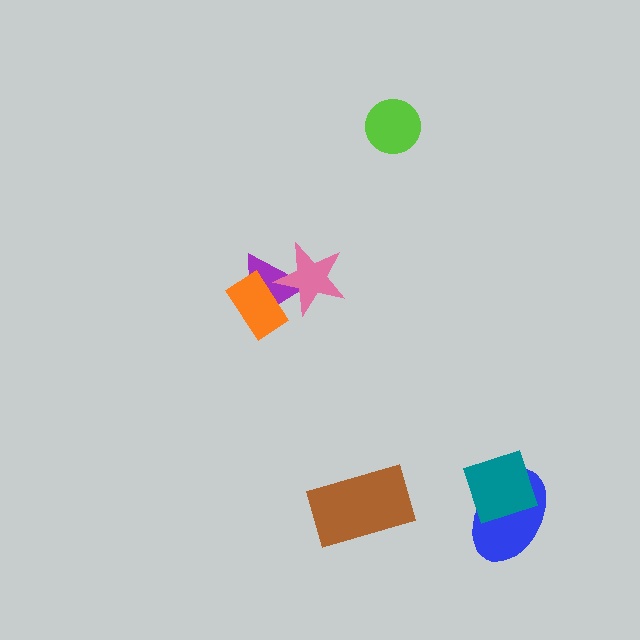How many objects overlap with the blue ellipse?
1 object overlaps with the blue ellipse.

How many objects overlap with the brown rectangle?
0 objects overlap with the brown rectangle.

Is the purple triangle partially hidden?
Yes, it is partially covered by another shape.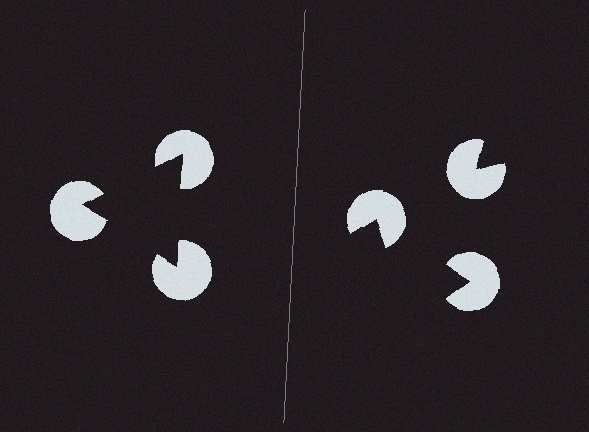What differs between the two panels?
The pac-man discs are positioned identically on both sides; only the wedge orientations differ. On the left they align to a triangle; on the right they are misaligned.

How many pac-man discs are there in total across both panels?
6 — 3 on each side.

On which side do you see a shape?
An illusory triangle appears on the left side. On the right side the wedge cuts are rotated, so no coherent shape forms.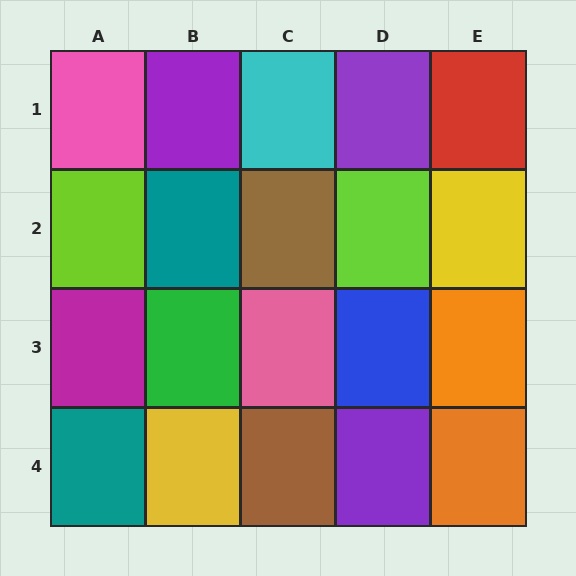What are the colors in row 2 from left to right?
Lime, teal, brown, lime, yellow.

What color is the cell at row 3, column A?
Magenta.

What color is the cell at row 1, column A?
Pink.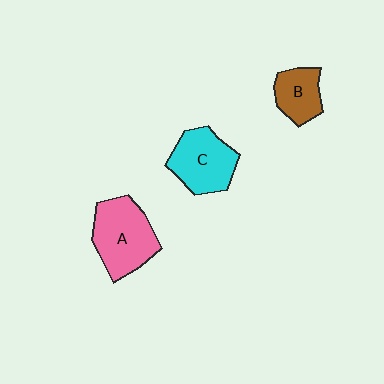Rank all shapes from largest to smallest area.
From largest to smallest: A (pink), C (cyan), B (brown).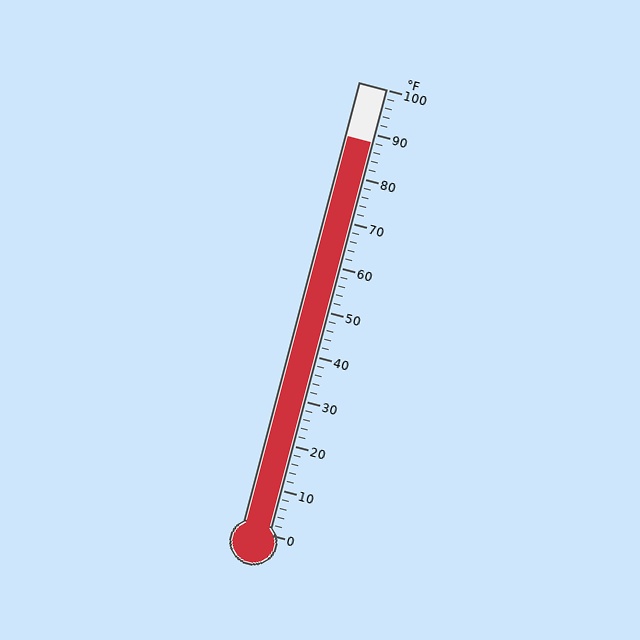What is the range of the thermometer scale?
The thermometer scale ranges from 0°F to 100°F.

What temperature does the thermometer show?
The thermometer shows approximately 88°F.